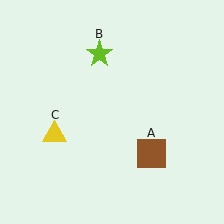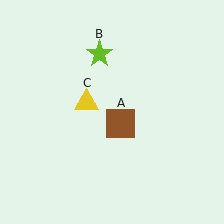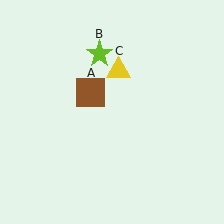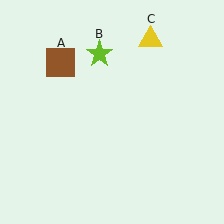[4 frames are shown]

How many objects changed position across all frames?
2 objects changed position: brown square (object A), yellow triangle (object C).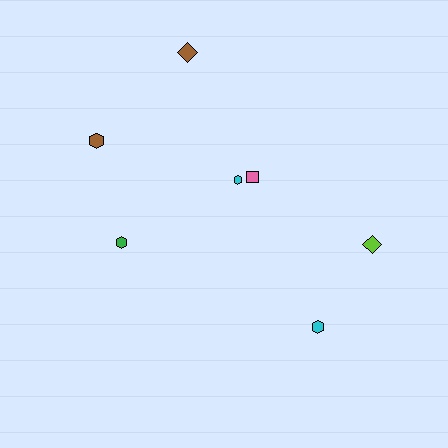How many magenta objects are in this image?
There are no magenta objects.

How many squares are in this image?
There is 1 square.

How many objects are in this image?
There are 7 objects.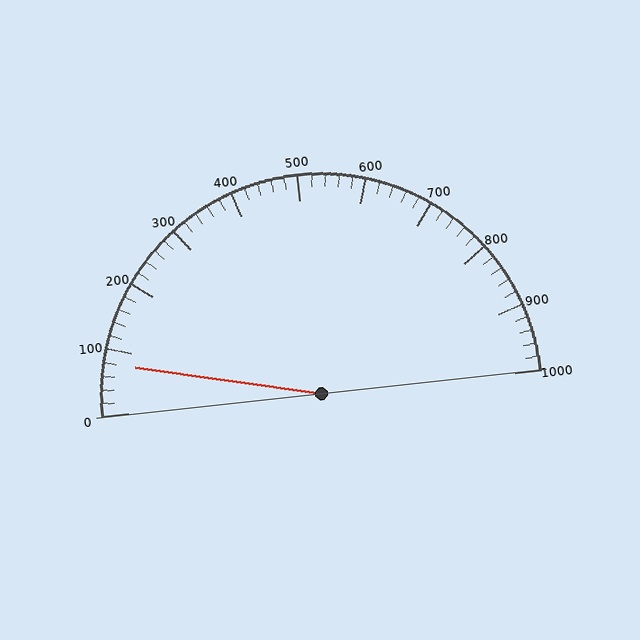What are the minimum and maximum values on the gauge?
The gauge ranges from 0 to 1000.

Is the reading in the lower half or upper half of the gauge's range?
The reading is in the lower half of the range (0 to 1000).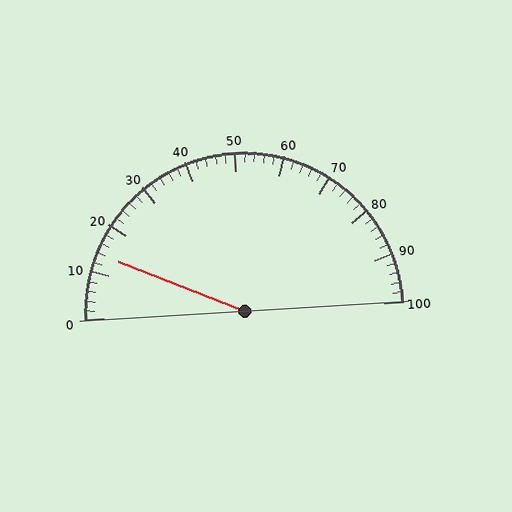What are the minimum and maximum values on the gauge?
The gauge ranges from 0 to 100.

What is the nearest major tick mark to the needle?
The nearest major tick mark is 10.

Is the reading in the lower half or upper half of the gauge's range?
The reading is in the lower half of the range (0 to 100).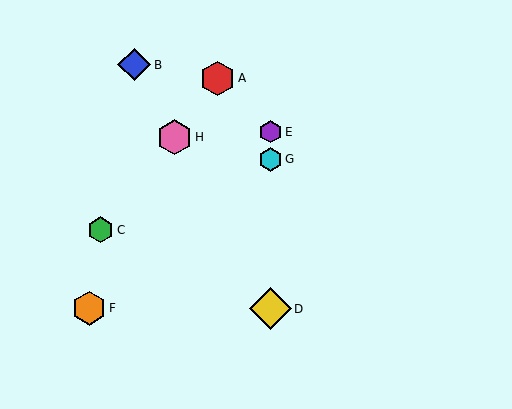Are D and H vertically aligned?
No, D is at x≈271 and H is at x≈175.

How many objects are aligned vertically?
3 objects (D, E, G) are aligned vertically.